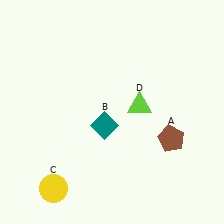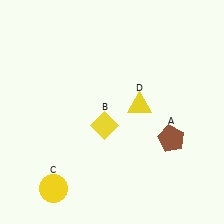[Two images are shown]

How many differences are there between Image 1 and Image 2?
There are 2 differences between the two images.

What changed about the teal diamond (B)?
In Image 1, B is teal. In Image 2, it changed to yellow.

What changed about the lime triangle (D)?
In Image 1, D is lime. In Image 2, it changed to yellow.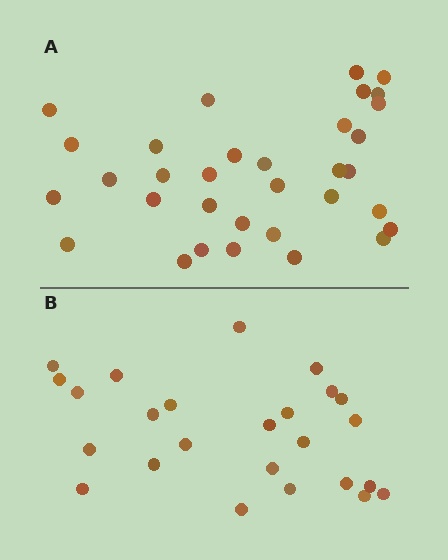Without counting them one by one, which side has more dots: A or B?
Region A (the top region) has more dots.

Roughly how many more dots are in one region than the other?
Region A has roughly 8 or so more dots than region B.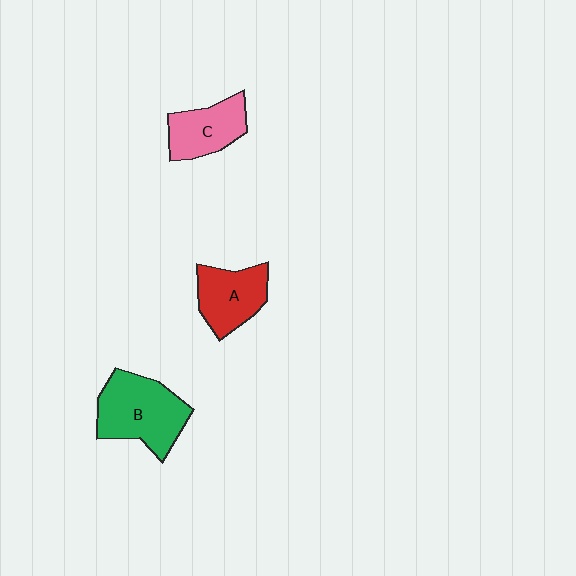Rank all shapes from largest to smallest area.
From largest to smallest: B (green), A (red), C (pink).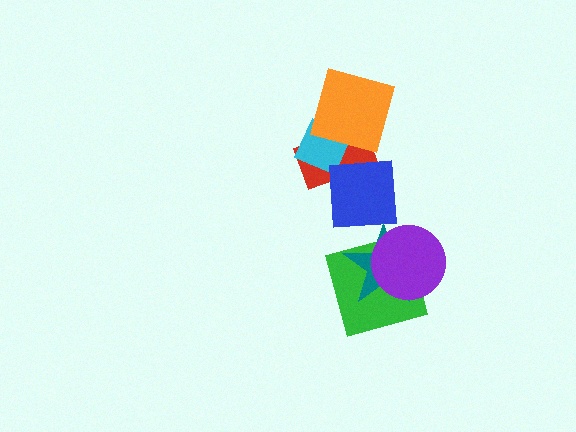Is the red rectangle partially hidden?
Yes, it is partially covered by another shape.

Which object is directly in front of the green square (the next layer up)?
The teal star is directly in front of the green square.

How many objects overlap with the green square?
2 objects overlap with the green square.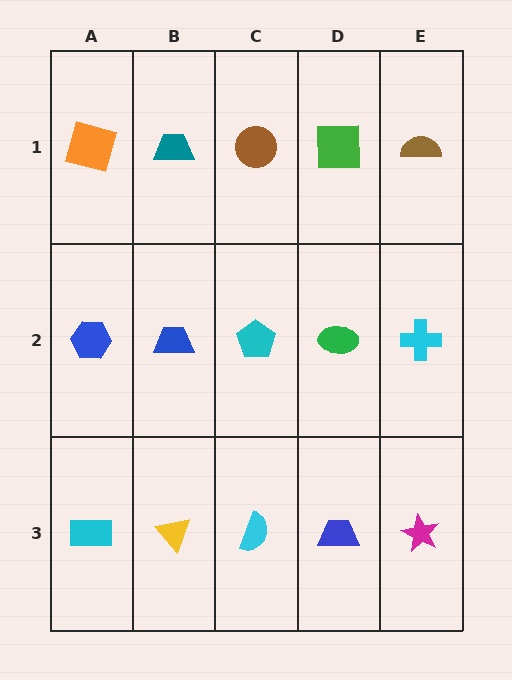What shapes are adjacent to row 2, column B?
A teal trapezoid (row 1, column B), a yellow triangle (row 3, column B), a blue hexagon (row 2, column A), a cyan pentagon (row 2, column C).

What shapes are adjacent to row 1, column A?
A blue hexagon (row 2, column A), a teal trapezoid (row 1, column B).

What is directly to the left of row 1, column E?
A green square.